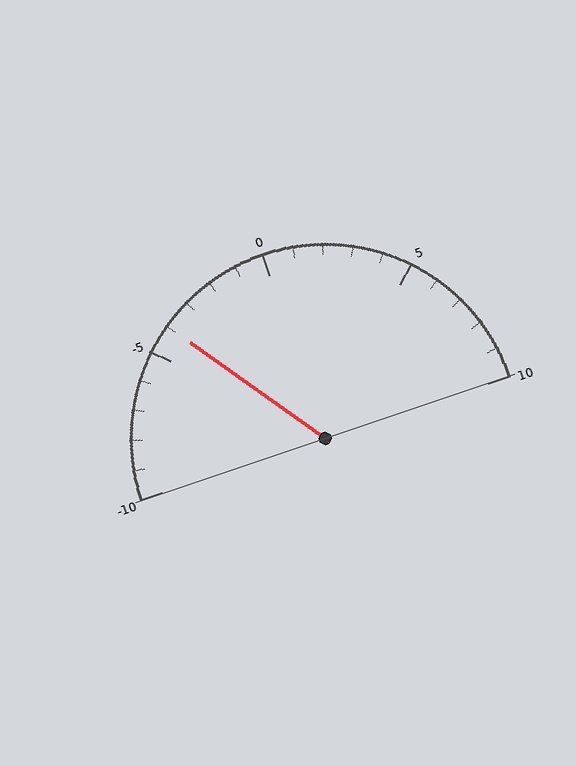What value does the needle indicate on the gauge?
The needle indicates approximately -4.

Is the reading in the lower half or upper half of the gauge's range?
The reading is in the lower half of the range (-10 to 10).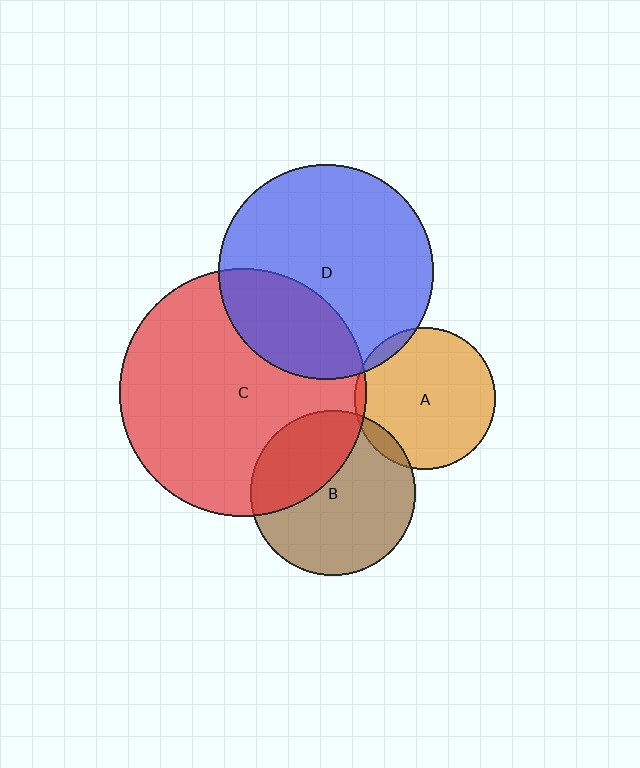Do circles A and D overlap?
Yes.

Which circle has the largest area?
Circle C (red).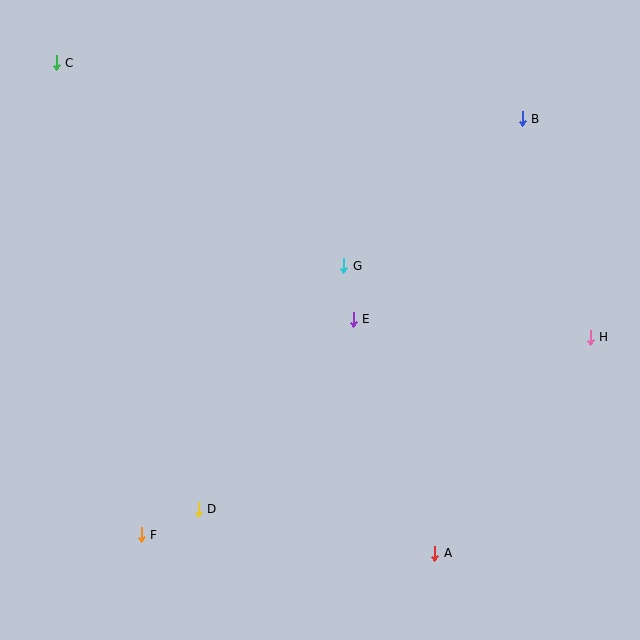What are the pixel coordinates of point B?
Point B is at (522, 119).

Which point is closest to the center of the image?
Point E at (353, 319) is closest to the center.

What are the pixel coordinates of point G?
Point G is at (344, 266).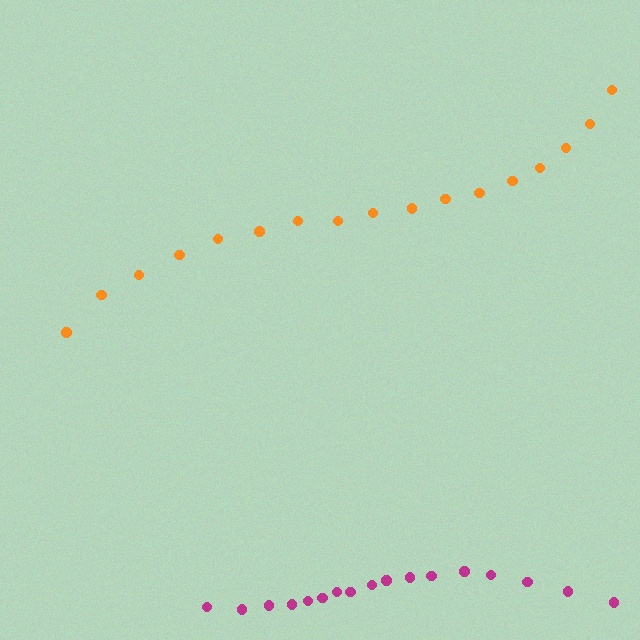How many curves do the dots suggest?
There are 2 distinct paths.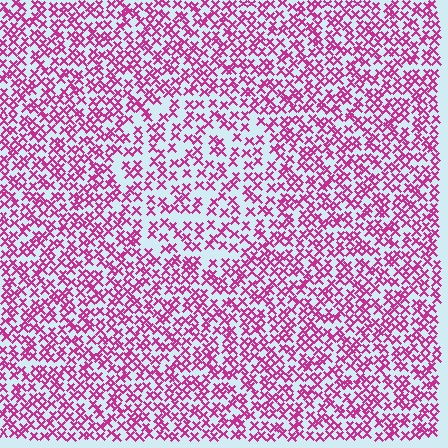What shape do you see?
I see a circle.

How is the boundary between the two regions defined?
The boundary is defined by a change in element density (approximately 1.6x ratio). All elements are the same color, size, and shape.